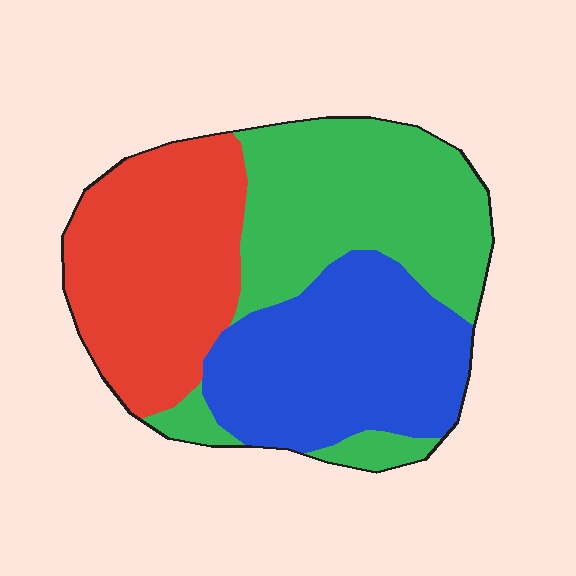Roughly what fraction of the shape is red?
Red takes up about one third (1/3) of the shape.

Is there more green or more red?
Green.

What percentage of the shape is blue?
Blue takes up between a quarter and a half of the shape.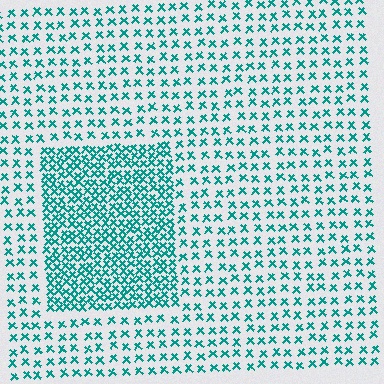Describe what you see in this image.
The image contains small teal elements arranged at two different densities. A rectangle-shaped region is visible where the elements are more densely packed than the surrounding area.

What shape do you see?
I see a rectangle.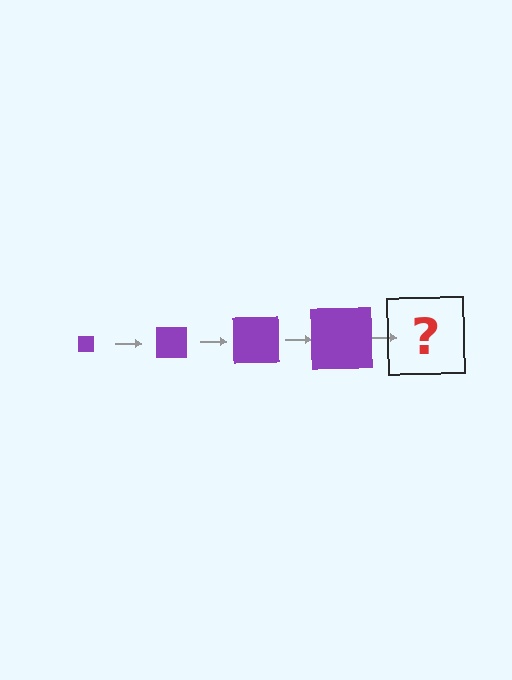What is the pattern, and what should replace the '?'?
The pattern is that the square gets progressively larger each step. The '?' should be a purple square, larger than the previous one.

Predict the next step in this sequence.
The next step is a purple square, larger than the previous one.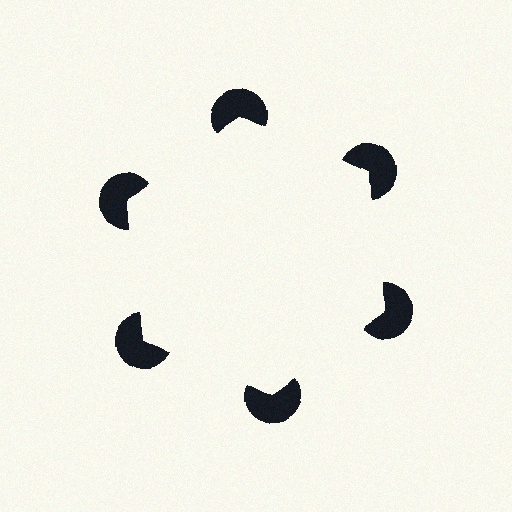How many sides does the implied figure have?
6 sides.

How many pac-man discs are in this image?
There are 6 — one at each vertex of the illusory hexagon.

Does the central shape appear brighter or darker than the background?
It typically appears slightly brighter than the background, even though no actual brightness change is drawn.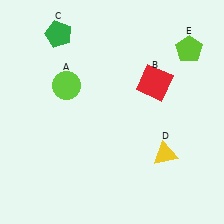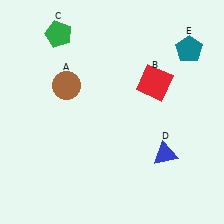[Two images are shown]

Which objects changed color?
A changed from lime to brown. D changed from yellow to blue. E changed from lime to teal.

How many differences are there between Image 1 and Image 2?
There are 3 differences between the two images.